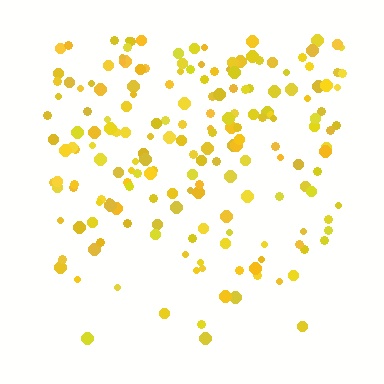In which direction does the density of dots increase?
From bottom to top, with the top side densest.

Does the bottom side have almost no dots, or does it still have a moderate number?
Still a moderate number, just noticeably fewer than the top.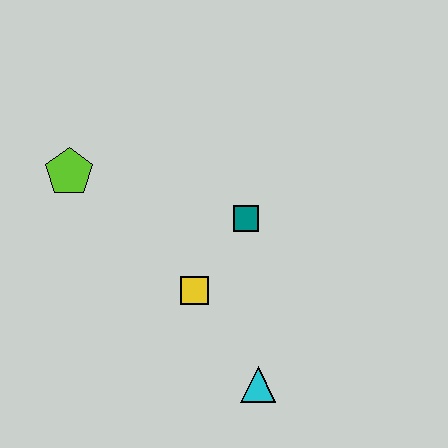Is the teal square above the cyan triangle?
Yes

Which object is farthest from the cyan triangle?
The lime pentagon is farthest from the cyan triangle.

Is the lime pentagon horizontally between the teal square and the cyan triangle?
No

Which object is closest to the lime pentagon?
The yellow square is closest to the lime pentagon.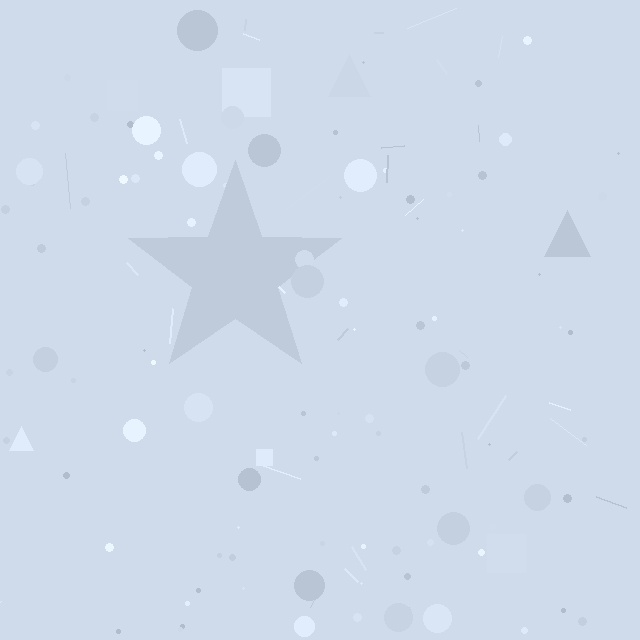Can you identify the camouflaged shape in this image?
The camouflaged shape is a star.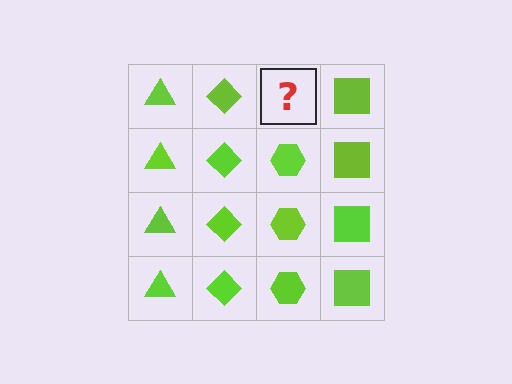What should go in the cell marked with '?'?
The missing cell should contain a lime hexagon.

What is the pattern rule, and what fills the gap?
The rule is that each column has a consistent shape. The gap should be filled with a lime hexagon.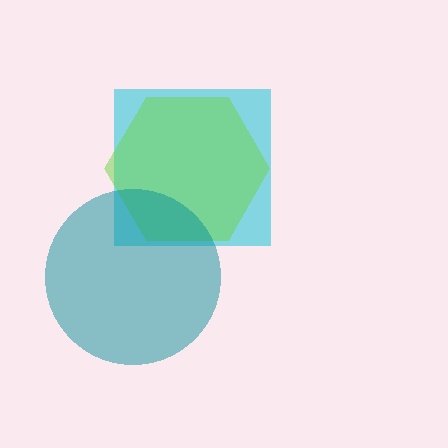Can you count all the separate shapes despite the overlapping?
Yes, there are 3 separate shapes.